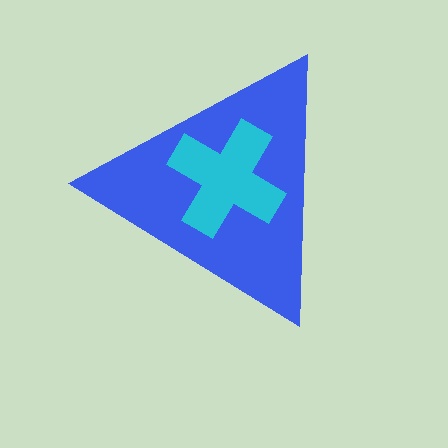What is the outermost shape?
The blue triangle.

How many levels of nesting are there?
2.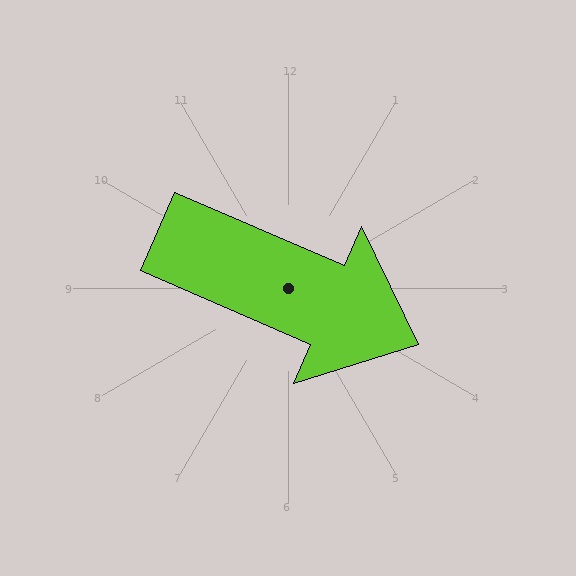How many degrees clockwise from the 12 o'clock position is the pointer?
Approximately 113 degrees.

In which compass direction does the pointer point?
Southeast.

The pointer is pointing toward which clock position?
Roughly 4 o'clock.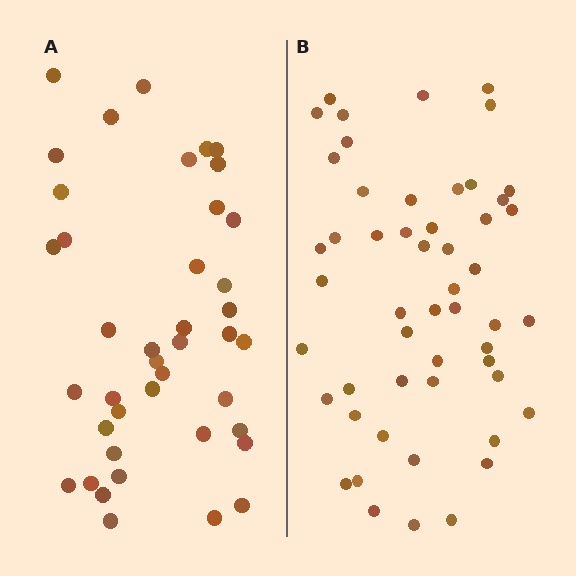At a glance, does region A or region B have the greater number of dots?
Region B (the right region) has more dots.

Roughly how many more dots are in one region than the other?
Region B has roughly 12 or so more dots than region A.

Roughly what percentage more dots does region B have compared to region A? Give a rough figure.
About 25% more.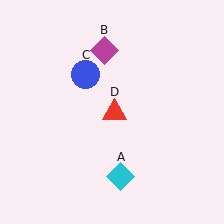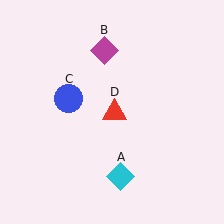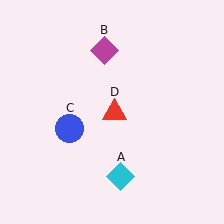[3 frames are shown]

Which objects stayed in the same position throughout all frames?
Cyan diamond (object A) and magenta diamond (object B) and red triangle (object D) remained stationary.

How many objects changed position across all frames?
1 object changed position: blue circle (object C).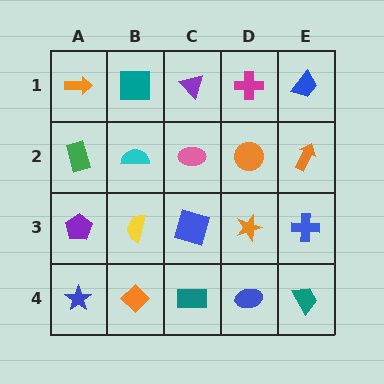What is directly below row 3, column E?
A teal trapezoid.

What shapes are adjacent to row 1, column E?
An orange arrow (row 2, column E), a magenta cross (row 1, column D).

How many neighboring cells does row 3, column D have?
4.